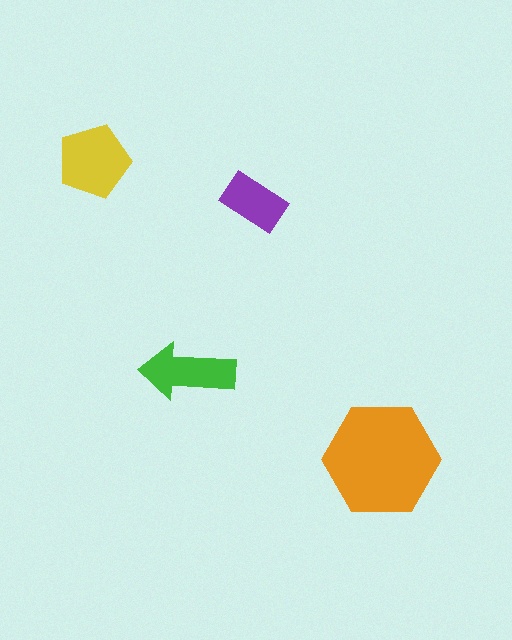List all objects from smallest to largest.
The purple rectangle, the green arrow, the yellow pentagon, the orange hexagon.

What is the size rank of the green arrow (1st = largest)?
3rd.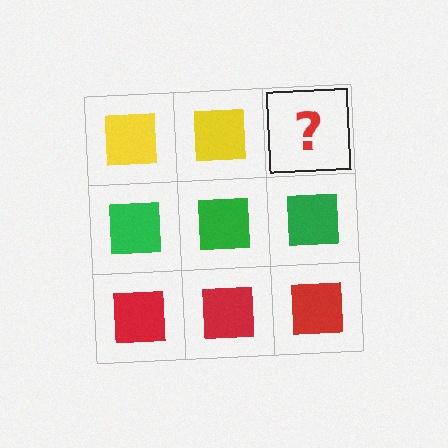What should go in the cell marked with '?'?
The missing cell should contain a yellow square.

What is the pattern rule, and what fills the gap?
The rule is that each row has a consistent color. The gap should be filled with a yellow square.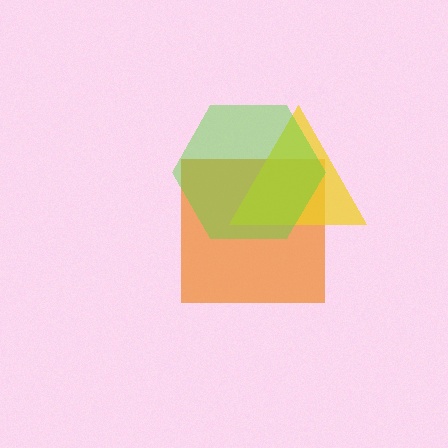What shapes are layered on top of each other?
The layered shapes are: an orange square, a yellow triangle, a lime hexagon.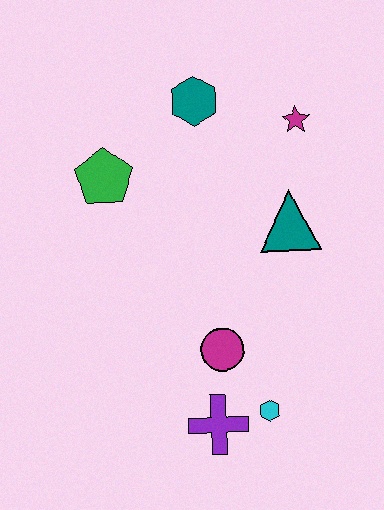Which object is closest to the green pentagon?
The teal hexagon is closest to the green pentagon.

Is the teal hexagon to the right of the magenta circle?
No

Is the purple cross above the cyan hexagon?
No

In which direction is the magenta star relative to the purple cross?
The magenta star is above the purple cross.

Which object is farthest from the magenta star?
The purple cross is farthest from the magenta star.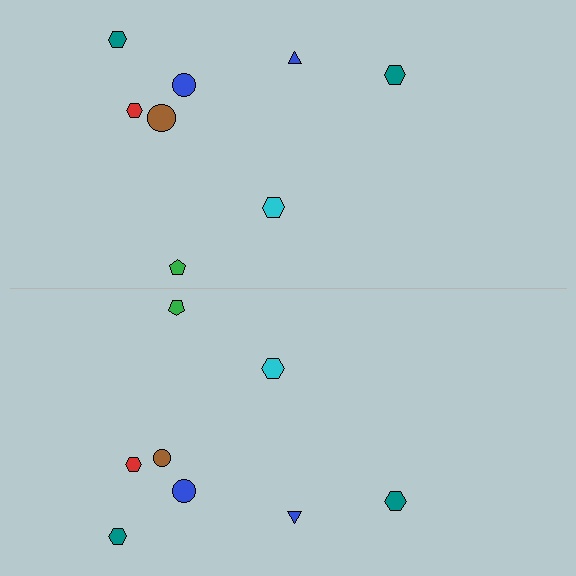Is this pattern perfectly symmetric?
No, the pattern is not perfectly symmetric. The brown circle on the bottom side has a different size than its mirror counterpart.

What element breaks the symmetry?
The brown circle on the bottom side has a different size than its mirror counterpart.